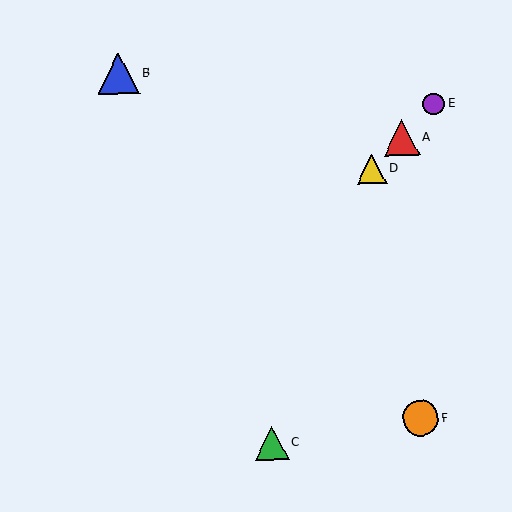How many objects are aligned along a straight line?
3 objects (A, D, E) are aligned along a straight line.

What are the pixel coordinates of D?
Object D is at (372, 169).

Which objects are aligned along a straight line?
Objects A, D, E are aligned along a straight line.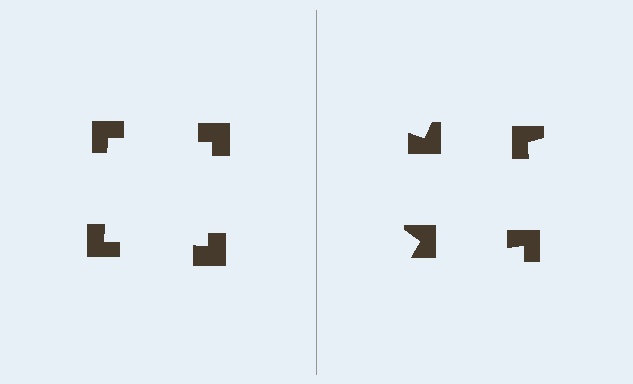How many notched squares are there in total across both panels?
8 — 4 on each side.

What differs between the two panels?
The notched squares are positioned identically on both sides; only the wedge orientations differ. On the left they align to a square; on the right they are misaligned.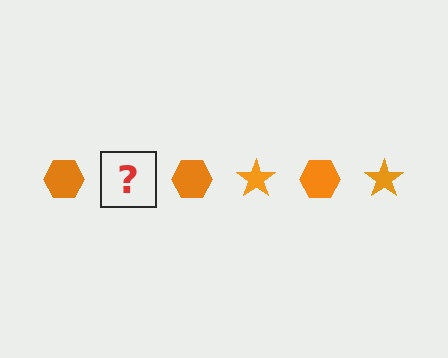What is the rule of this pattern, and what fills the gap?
The rule is that the pattern cycles through hexagon, star shapes in orange. The gap should be filled with an orange star.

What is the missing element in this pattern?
The missing element is an orange star.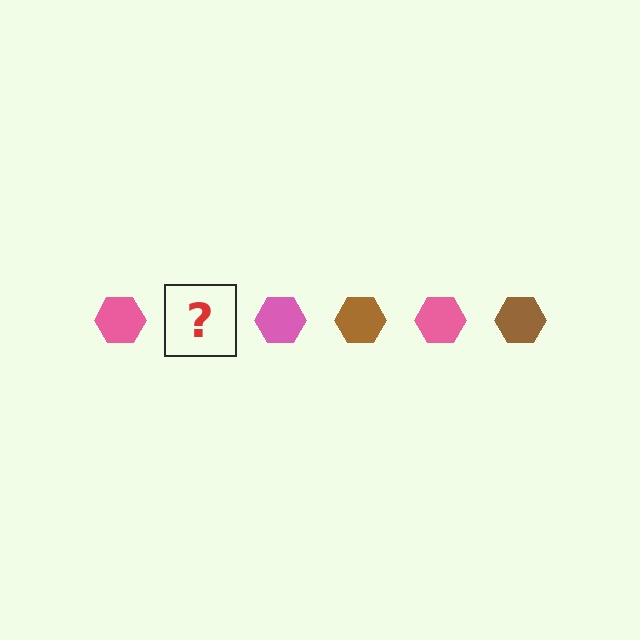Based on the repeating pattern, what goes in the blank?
The blank should be a brown hexagon.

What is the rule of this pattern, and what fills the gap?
The rule is that the pattern cycles through pink, brown hexagons. The gap should be filled with a brown hexagon.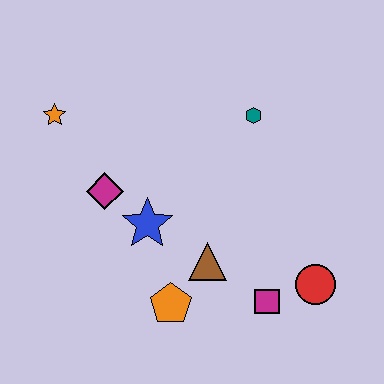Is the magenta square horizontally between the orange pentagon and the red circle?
Yes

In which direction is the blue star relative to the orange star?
The blue star is below the orange star.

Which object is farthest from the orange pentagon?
The orange star is farthest from the orange pentagon.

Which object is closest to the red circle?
The magenta square is closest to the red circle.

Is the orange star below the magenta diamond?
No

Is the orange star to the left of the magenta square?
Yes